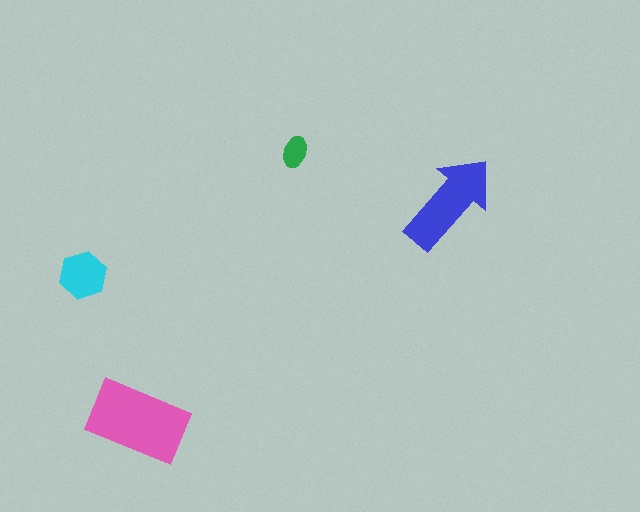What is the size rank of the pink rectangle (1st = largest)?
1st.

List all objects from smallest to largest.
The green ellipse, the cyan hexagon, the blue arrow, the pink rectangle.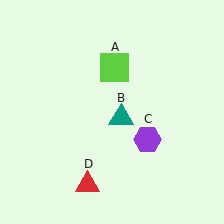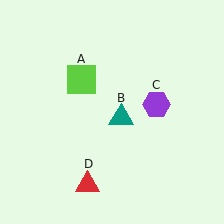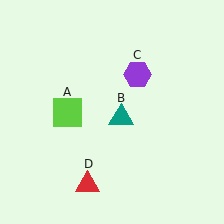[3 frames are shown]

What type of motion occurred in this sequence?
The lime square (object A), purple hexagon (object C) rotated counterclockwise around the center of the scene.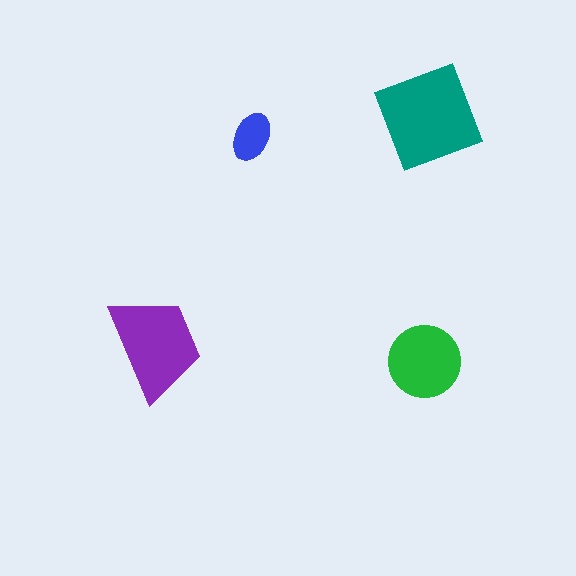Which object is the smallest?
The blue ellipse.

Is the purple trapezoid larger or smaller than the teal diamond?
Smaller.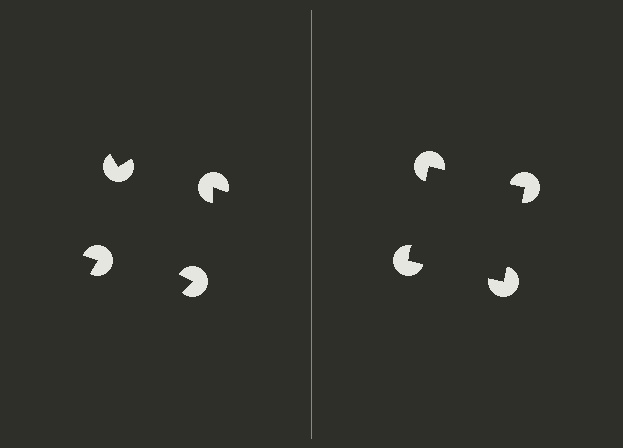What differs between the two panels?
The pac-man discs are positioned identically on both sides; only the wedge orientations differ. On the right they align to a square; on the left they are misaligned.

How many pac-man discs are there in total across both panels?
8 — 4 on each side.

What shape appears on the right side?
An illusory square.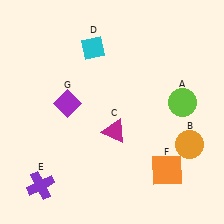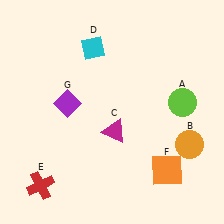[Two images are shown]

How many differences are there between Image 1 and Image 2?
There is 1 difference between the two images.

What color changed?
The cross (E) changed from purple in Image 1 to red in Image 2.